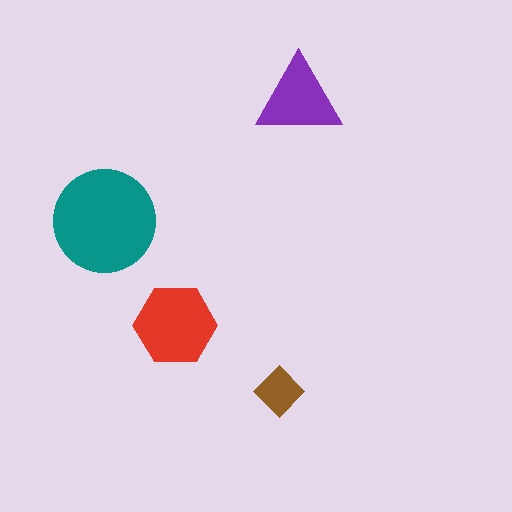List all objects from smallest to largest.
The brown diamond, the purple triangle, the red hexagon, the teal circle.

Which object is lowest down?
The brown diamond is bottommost.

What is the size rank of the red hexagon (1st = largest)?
2nd.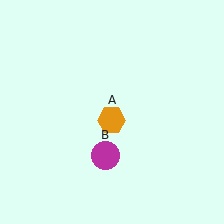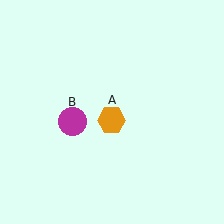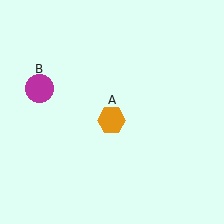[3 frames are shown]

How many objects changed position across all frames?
1 object changed position: magenta circle (object B).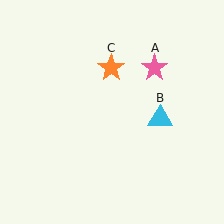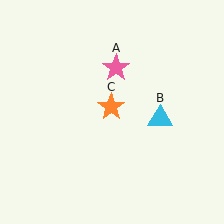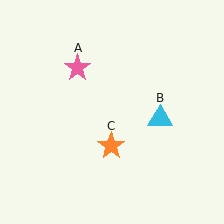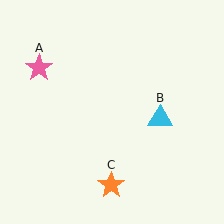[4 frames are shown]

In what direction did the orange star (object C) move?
The orange star (object C) moved down.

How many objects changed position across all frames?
2 objects changed position: pink star (object A), orange star (object C).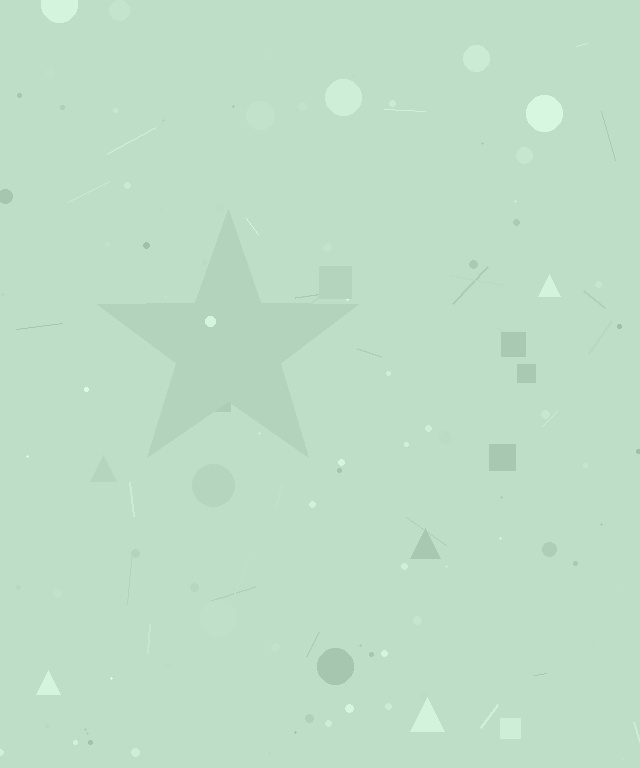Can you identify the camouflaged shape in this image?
The camouflaged shape is a star.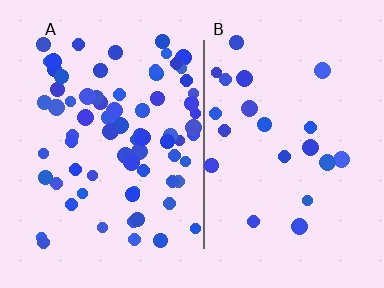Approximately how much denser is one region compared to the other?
Approximately 3.4× — region A over region B.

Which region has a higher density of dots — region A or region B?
A (the left).